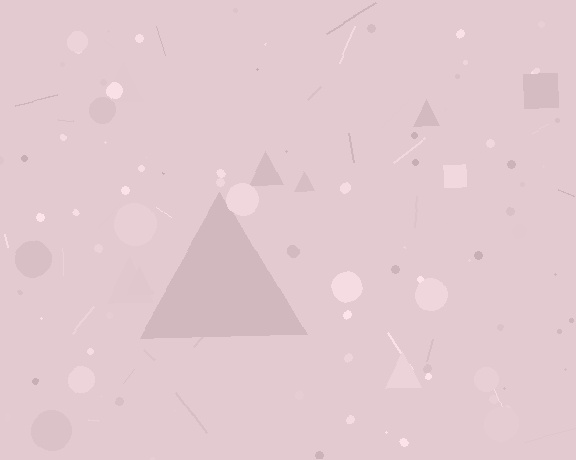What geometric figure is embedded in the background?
A triangle is embedded in the background.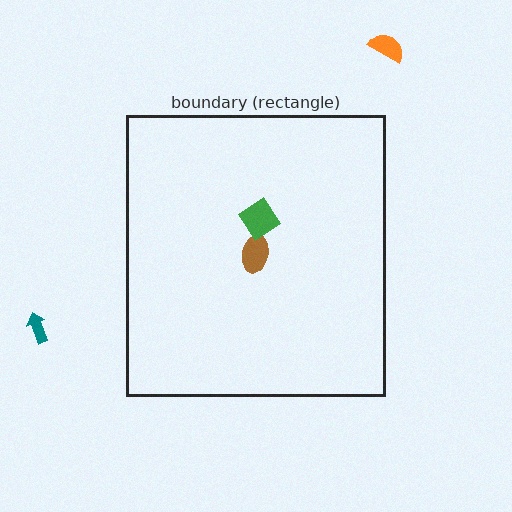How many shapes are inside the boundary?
2 inside, 2 outside.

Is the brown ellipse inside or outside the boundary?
Inside.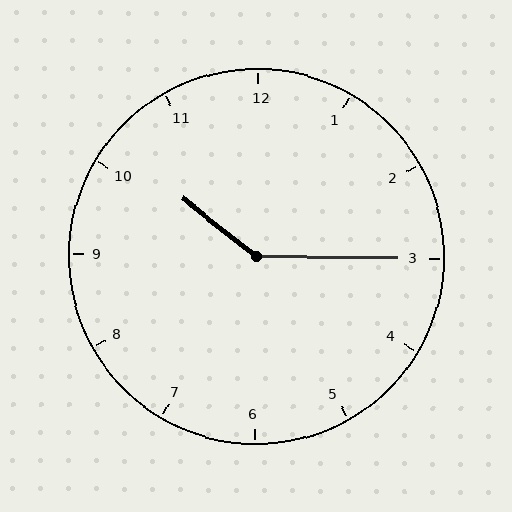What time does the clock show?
10:15.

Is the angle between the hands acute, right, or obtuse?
It is obtuse.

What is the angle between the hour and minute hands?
Approximately 142 degrees.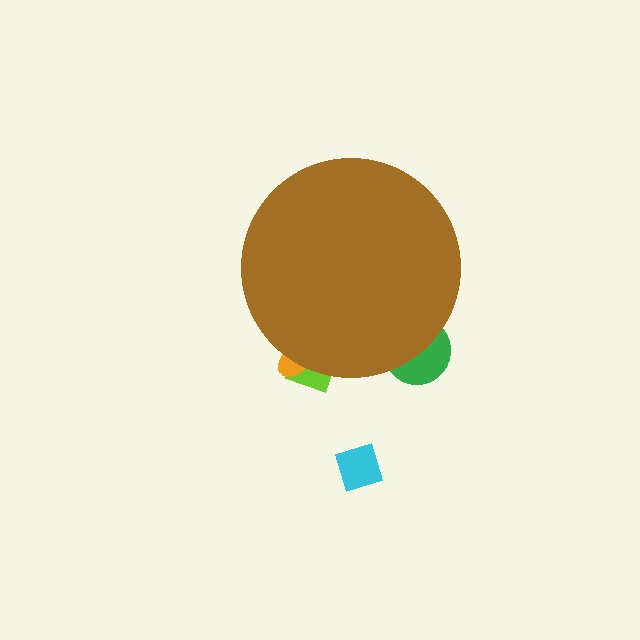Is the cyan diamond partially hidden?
No, the cyan diamond is fully visible.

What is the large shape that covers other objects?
A brown circle.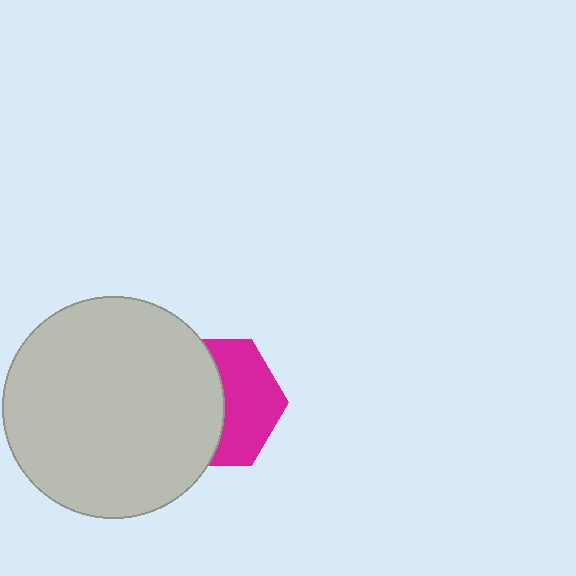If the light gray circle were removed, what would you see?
You would see the complete magenta hexagon.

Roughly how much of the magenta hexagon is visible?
About half of it is visible (roughly 47%).